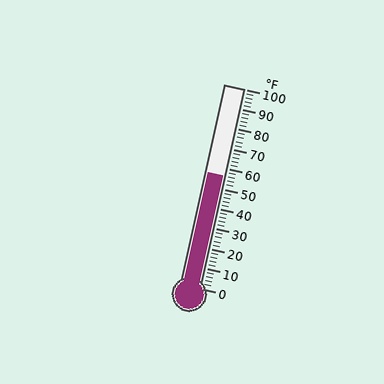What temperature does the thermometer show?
The thermometer shows approximately 56°F.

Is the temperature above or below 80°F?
The temperature is below 80°F.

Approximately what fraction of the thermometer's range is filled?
The thermometer is filled to approximately 55% of its range.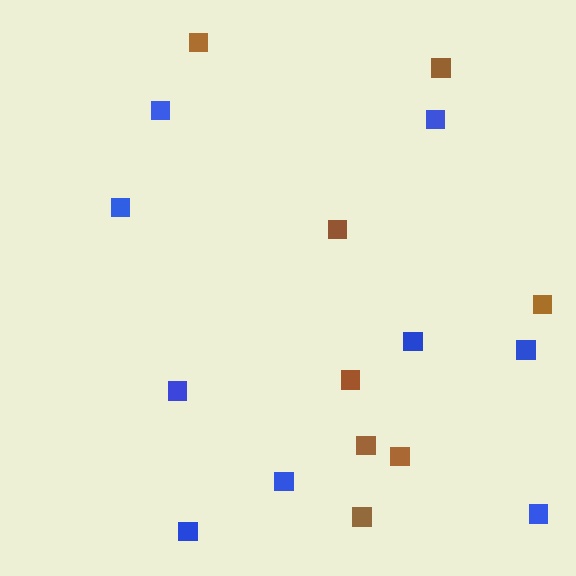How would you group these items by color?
There are 2 groups: one group of blue squares (9) and one group of brown squares (8).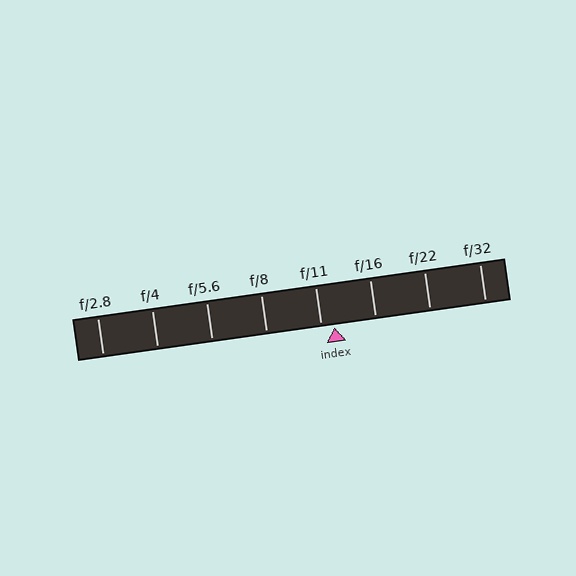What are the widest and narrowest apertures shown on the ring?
The widest aperture shown is f/2.8 and the narrowest is f/32.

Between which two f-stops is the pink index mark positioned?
The index mark is between f/11 and f/16.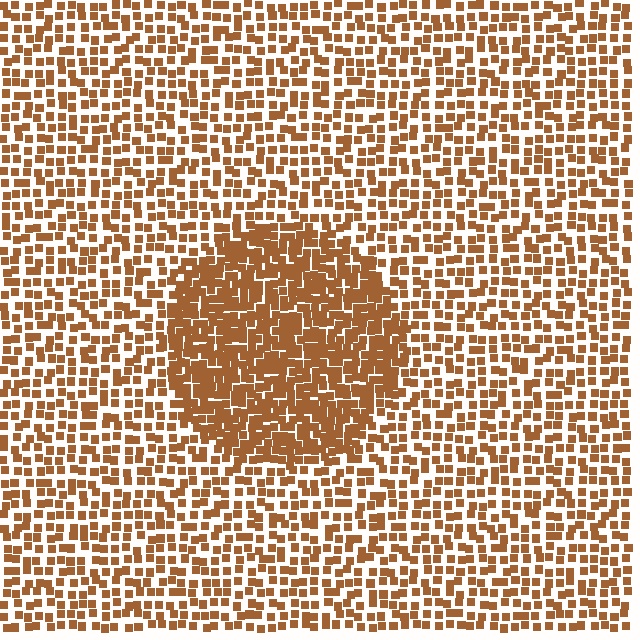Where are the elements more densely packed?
The elements are more densely packed inside the circle boundary.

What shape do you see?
I see a circle.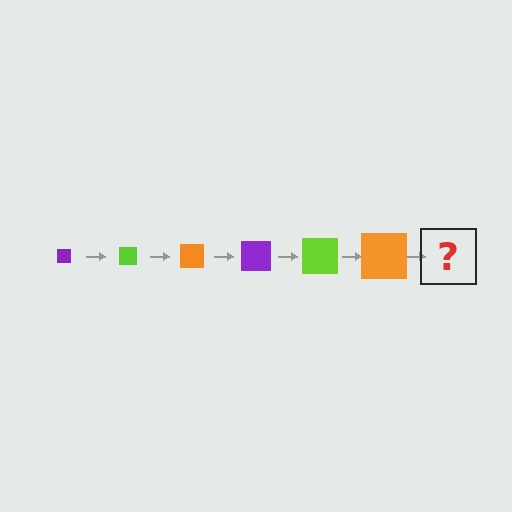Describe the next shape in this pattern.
It should be a purple square, larger than the previous one.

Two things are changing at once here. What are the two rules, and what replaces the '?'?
The two rules are that the square grows larger each step and the color cycles through purple, lime, and orange. The '?' should be a purple square, larger than the previous one.